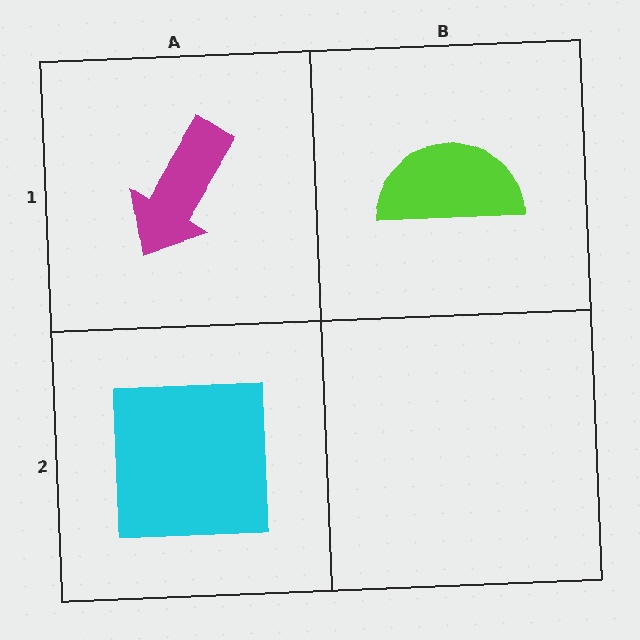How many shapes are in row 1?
2 shapes.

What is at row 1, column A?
A magenta arrow.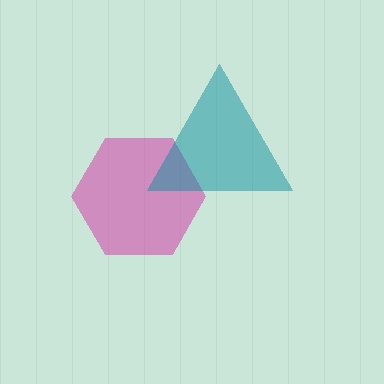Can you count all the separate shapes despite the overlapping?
Yes, there are 2 separate shapes.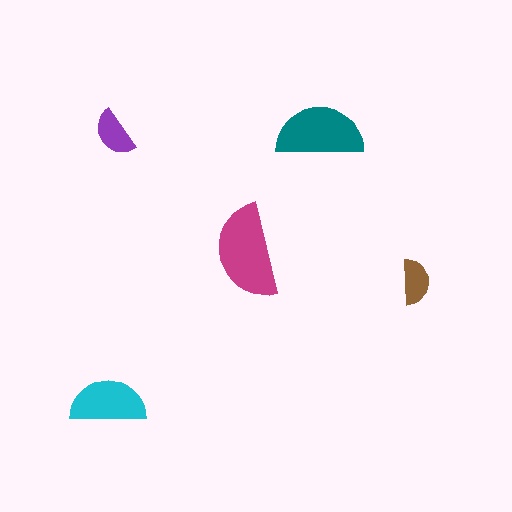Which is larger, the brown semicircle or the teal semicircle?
The teal one.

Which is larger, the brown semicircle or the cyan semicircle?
The cyan one.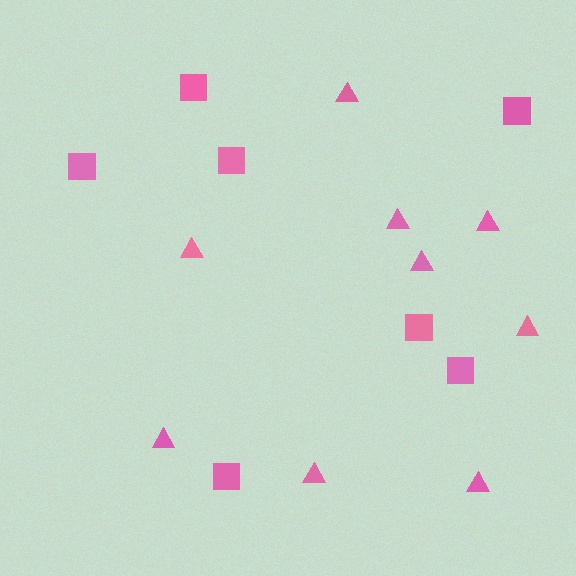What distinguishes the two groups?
There are 2 groups: one group of squares (7) and one group of triangles (9).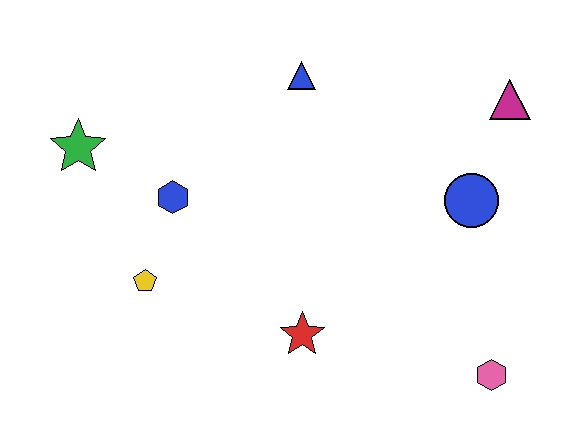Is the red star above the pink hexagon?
Yes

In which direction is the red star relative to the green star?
The red star is to the right of the green star.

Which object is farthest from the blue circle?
The green star is farthest from the blue circle.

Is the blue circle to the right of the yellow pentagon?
Yes